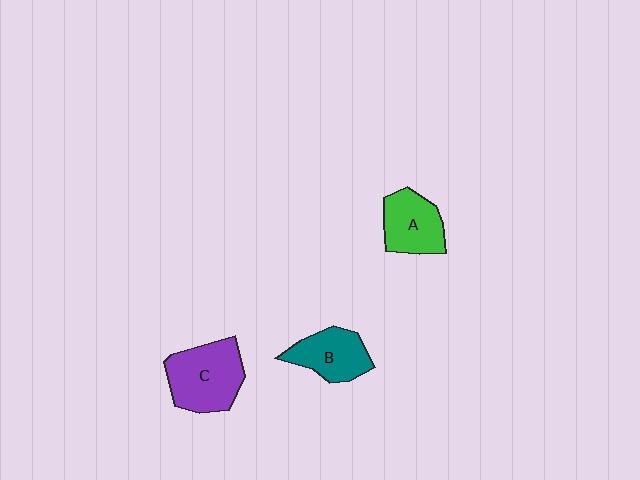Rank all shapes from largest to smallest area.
From largest to smallest: C (purple), A (green), B (teal).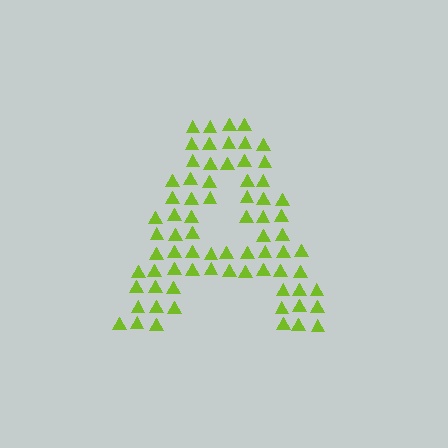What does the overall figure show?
The overall figure shows the letter A.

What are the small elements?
The small elements are triangles.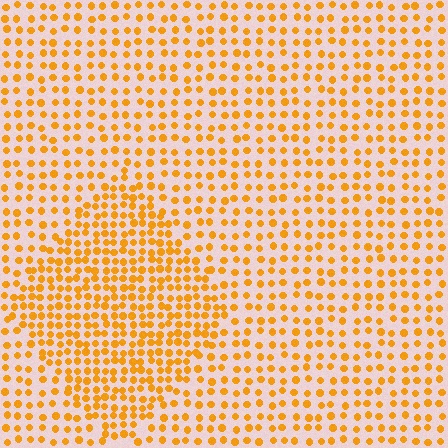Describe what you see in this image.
The image contains small orange elements arranged at two different densities. A diamond-shaped region is visible where the elements are more densely packed than the surrounding area.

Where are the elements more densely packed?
The elements are more densely packed inside the diamond boundary.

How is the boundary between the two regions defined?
The boundary is defined by a change in element density (approximately 1.7x ratio). All elements are the same color, size, and shape.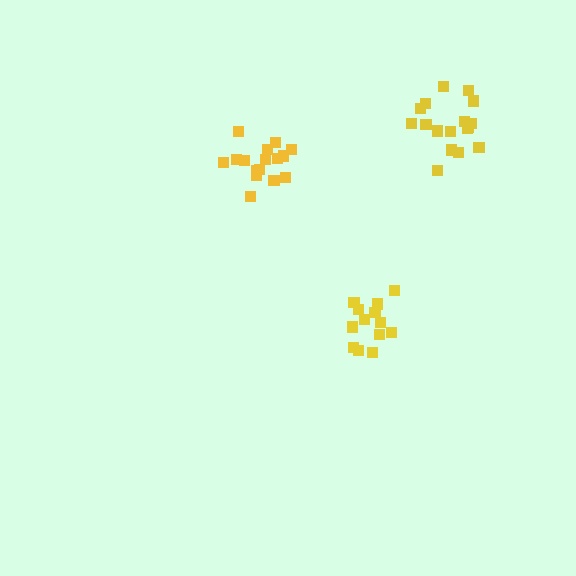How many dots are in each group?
Group 1: 13 dots, Group 2: 18 dots, Group 3: 16 dots (47 total).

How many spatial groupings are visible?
There are 3 spatial groupings.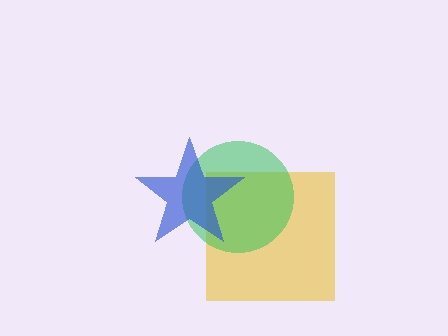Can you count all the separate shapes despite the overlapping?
Yes, there are 3 separate shapes.